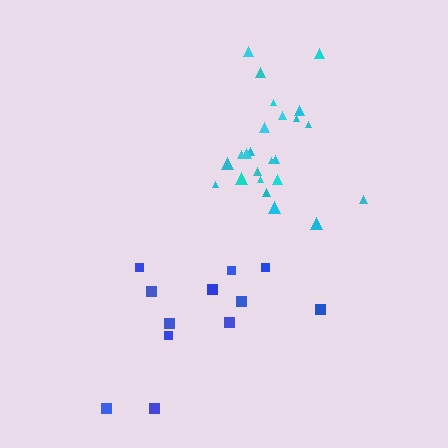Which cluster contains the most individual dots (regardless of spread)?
Cyan (24).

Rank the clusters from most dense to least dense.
cyan, blue.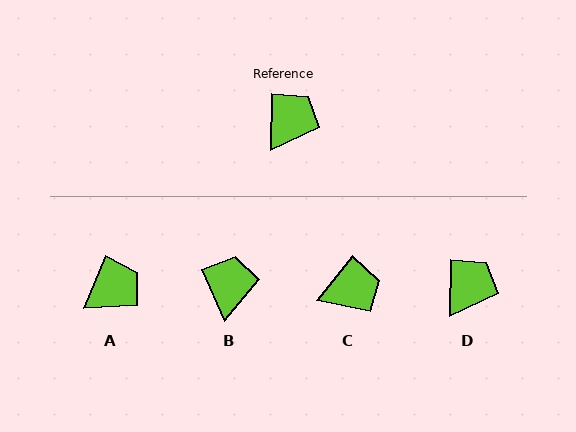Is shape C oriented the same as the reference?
No, it is off by about 38 degrees.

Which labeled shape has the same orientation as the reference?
D.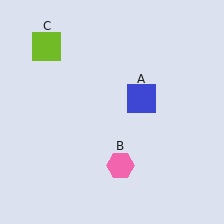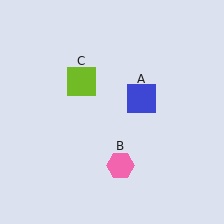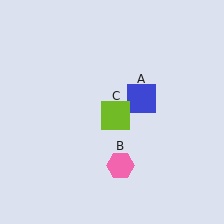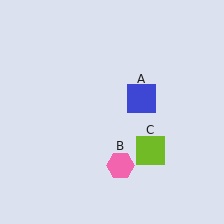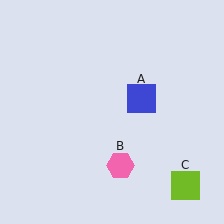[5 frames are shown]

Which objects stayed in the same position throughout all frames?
Blue square (object A) and pink hexagon (object B) remained stationary.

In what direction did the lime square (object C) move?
The lime square (object C) moved down and to the right.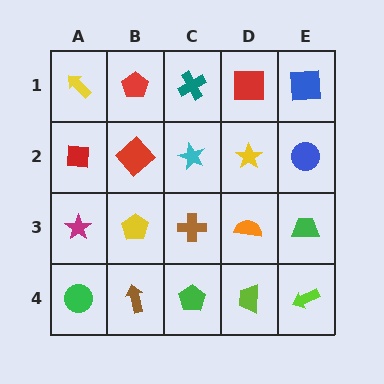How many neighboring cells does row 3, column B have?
4.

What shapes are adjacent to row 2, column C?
A teal cross (row 1, column C), a brown cross (row 3, column C), a red diamond (row 2, column B), a yellow star (row 2, column D).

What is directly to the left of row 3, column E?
An orange semicircle.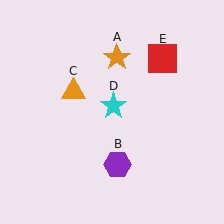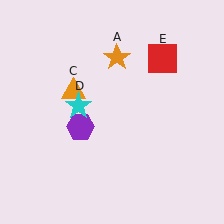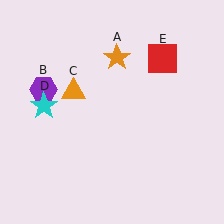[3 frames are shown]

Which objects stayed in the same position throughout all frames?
Orange star (object A) and orange triangle (object C) and red square (object E) remained stationary.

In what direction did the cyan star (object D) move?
The cyan star (object D) moved left.